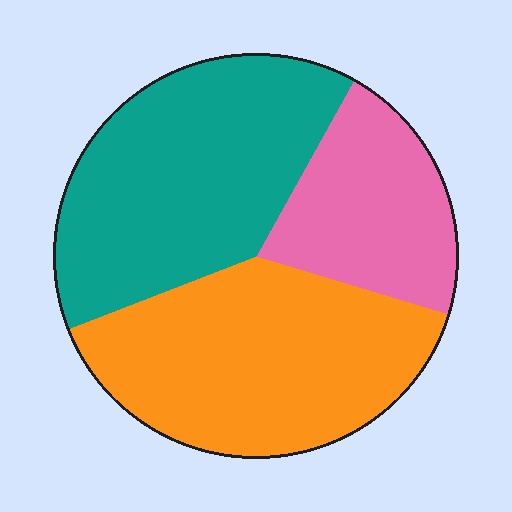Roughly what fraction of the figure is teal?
Teal covers around 40% of the figure.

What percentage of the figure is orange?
Orange takes up between a third and a half of the figure.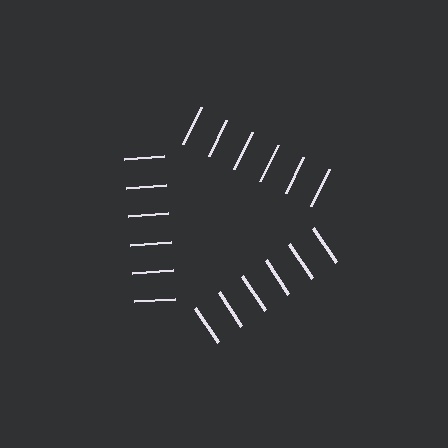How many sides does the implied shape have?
3 sides — the line-ends trace a triangle.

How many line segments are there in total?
18 — 6 along each of the 3 edges.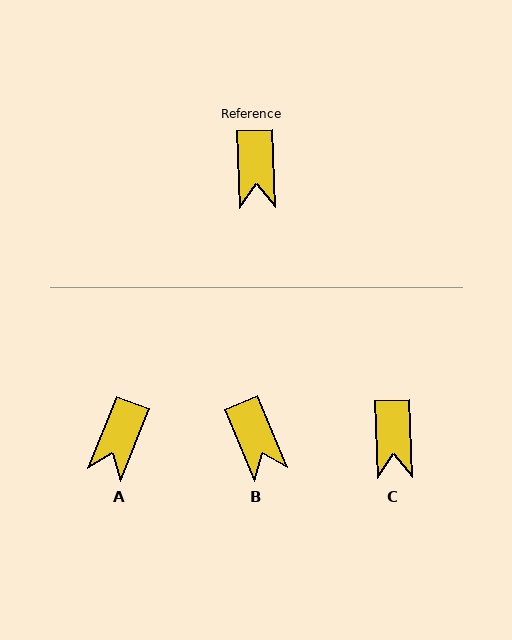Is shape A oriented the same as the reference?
No, it is off by about 24 degrees.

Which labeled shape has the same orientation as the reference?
C.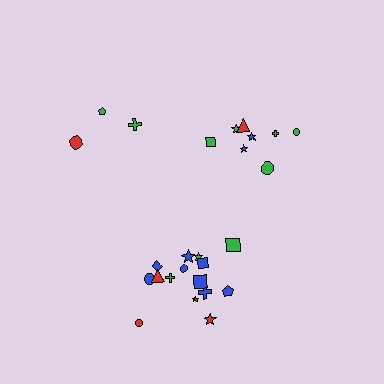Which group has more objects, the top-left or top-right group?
The top-right group.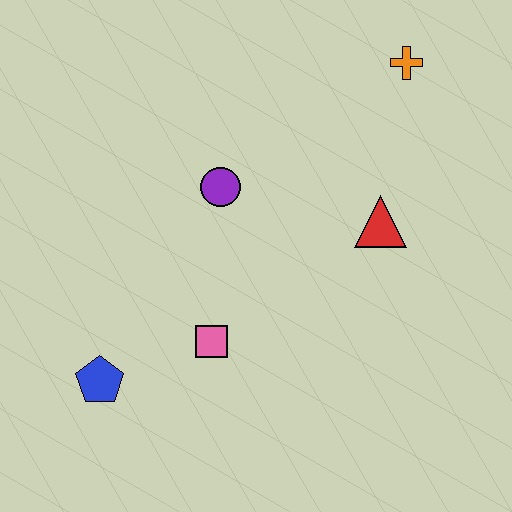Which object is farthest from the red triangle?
The blue pentagon is farthest from the red triangle.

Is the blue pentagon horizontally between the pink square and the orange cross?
No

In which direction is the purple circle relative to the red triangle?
The purple circle is to the left of the red triangle.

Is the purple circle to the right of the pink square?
Yes